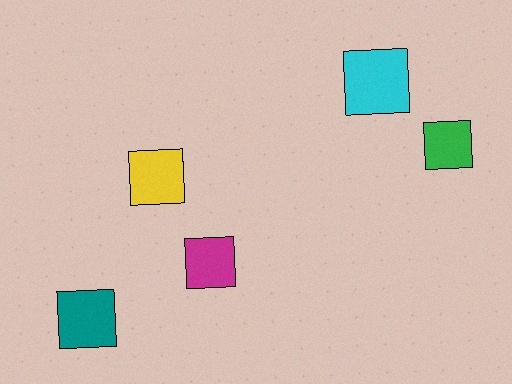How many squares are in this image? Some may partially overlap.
There are 5 squares.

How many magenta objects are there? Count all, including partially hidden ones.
There is 1 magenta object.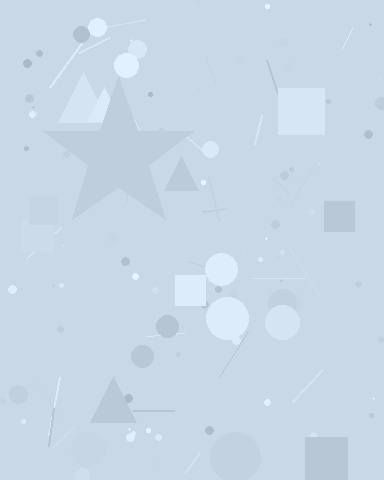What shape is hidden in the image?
A star is hidden in the image.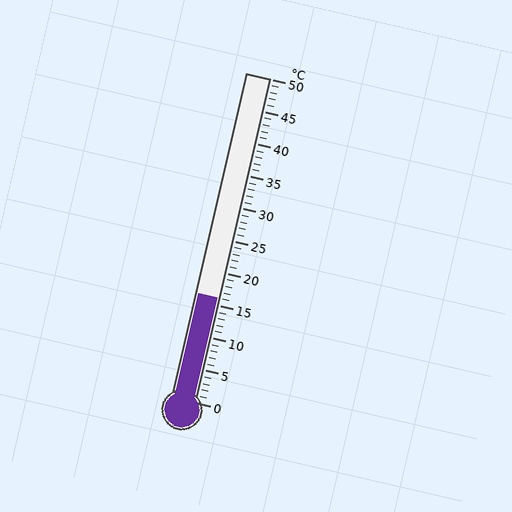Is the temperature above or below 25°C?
The temperature is below 25°C.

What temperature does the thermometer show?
The thermometer shows approximately 16°C.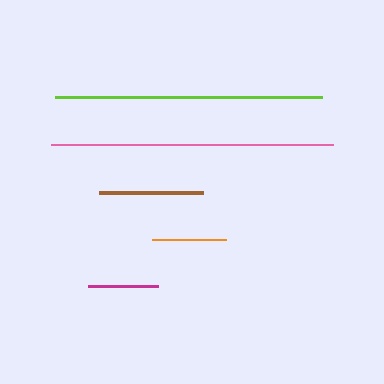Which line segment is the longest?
The pink line is the longest at approximately 282 pixels.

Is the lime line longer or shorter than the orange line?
The lime line is longer than the orange line.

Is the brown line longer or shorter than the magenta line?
The brown line is longer than the magenta line.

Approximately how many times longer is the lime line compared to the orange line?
The lime line is approximately 3.6 times the length of the orange line.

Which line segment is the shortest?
The magenta line is the shortest at approximately 71 pixels.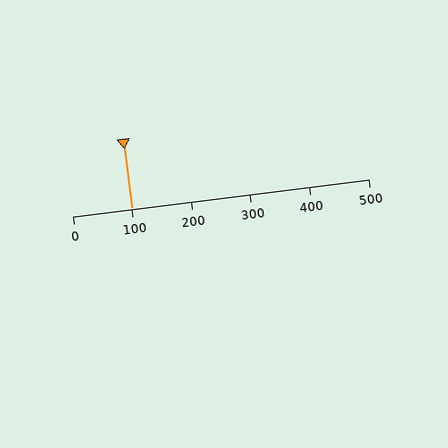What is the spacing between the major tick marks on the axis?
The major ticks are spaced 100 apart.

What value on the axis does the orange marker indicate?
The marker indicates approximately 100.